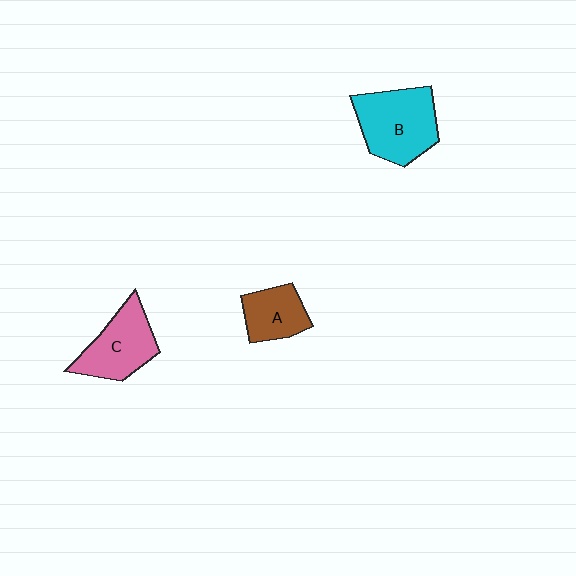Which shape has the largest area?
Shape B (cyan).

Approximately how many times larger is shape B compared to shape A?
Approximately 1.7 times.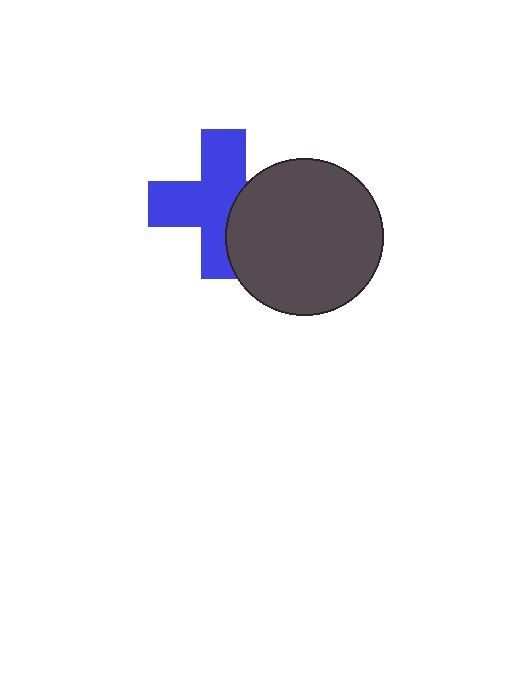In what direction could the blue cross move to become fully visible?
The blue cross could move left. That would shift it out from behind the dark gray circle entirely.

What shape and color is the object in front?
The object in front is a dark gray circle.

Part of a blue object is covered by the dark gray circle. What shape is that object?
It is a cross.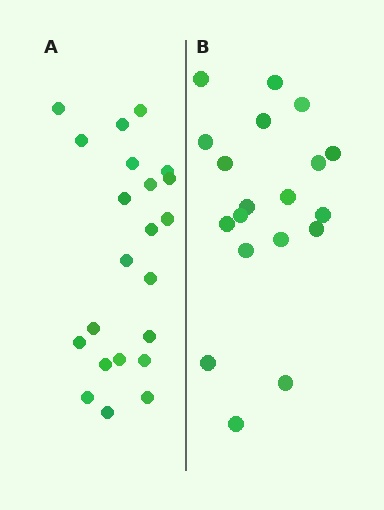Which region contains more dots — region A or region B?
Region A (the left region) has more dots.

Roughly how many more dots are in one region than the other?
Region A has just a few more — roughly 2 or 3 more dots than region B.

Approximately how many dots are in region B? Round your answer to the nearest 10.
About 20 dots. (The exact count is 19, which rounds to 20.)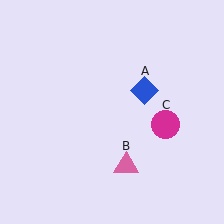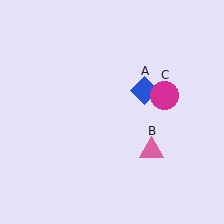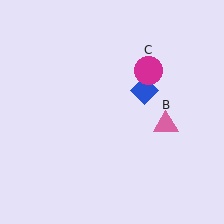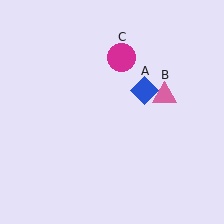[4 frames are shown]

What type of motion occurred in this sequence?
The pink triangle (object B), magenta circle (object C) rotated counterclockwise around the center of the scene.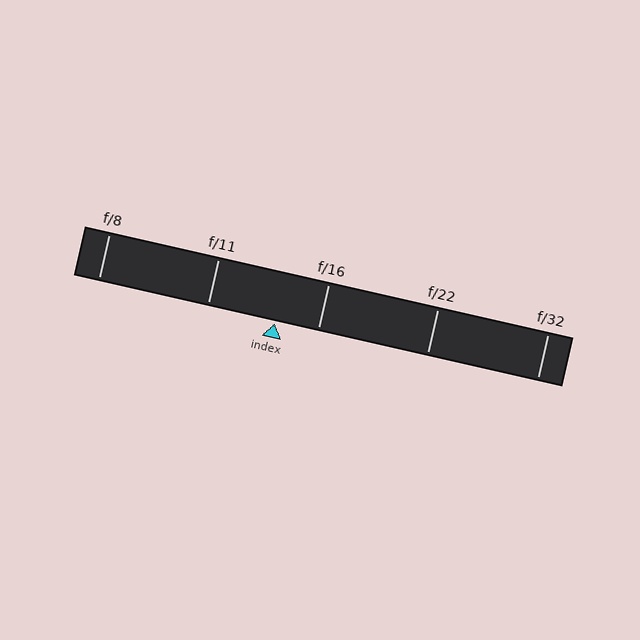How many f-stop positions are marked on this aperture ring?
There are 5 f-stop positions marked.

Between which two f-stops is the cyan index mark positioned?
The index mark is between f/11 and f/16.